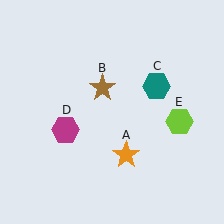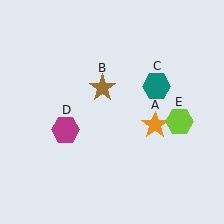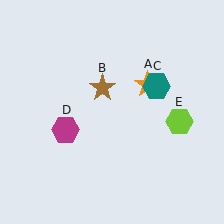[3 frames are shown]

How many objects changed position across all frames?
1 object changed position: orange star (object A).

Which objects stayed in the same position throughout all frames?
Brown star (object B) and teal hexagon (object C) and magenta hexagon (object D) and lime hexagon (object E) remained stationary.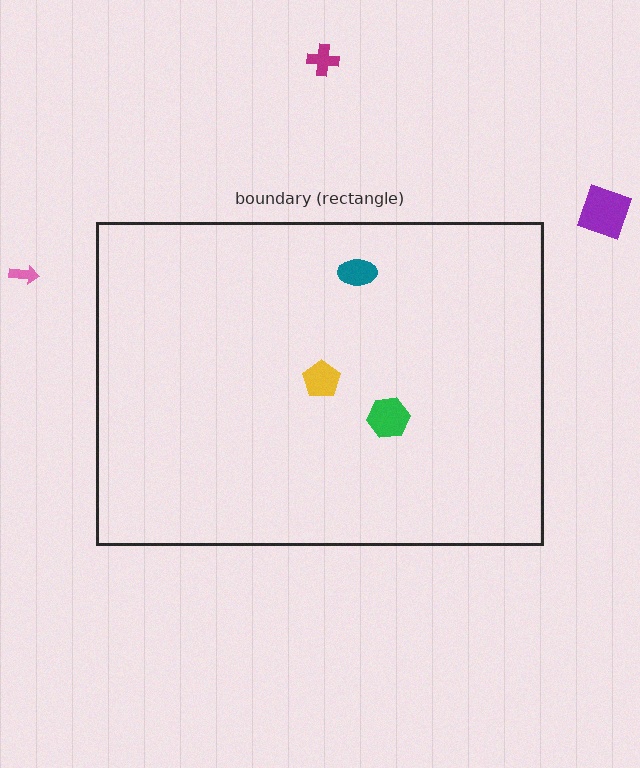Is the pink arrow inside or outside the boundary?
Outside.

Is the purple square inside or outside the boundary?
Outside.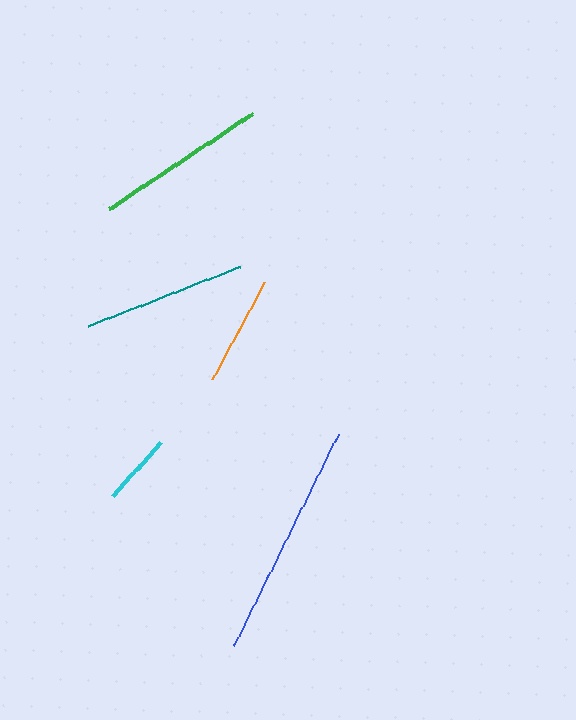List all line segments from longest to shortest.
From longest to shortest: blue, green, teal, orange, cyan.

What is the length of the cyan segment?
The cyan segment is approximately 72 pixels long.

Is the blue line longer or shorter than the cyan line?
The blue line is longer than the cyan line.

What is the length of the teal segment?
The teal segment is approximately 163 pixels long.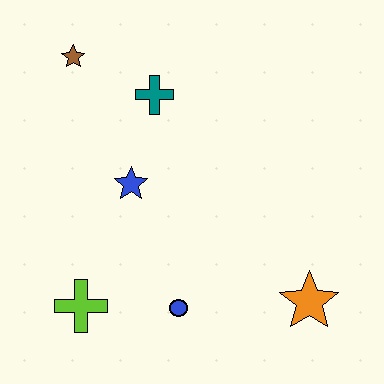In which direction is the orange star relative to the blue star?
The orange star is to the right of the blue star.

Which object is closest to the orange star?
The blue circle is closest to the orange star.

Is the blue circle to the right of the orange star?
No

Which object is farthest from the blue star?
The orange star is farthest from the blue star.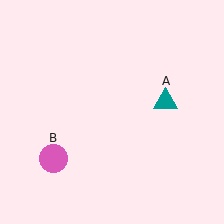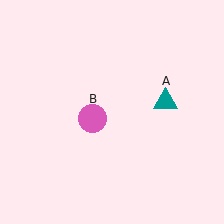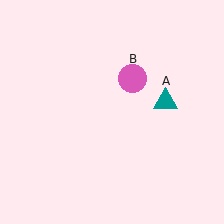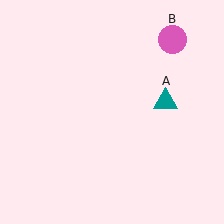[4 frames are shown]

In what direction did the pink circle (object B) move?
The pink circle (object B) moved up and to the right.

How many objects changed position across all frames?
1 object changed position: pink circle (object B).